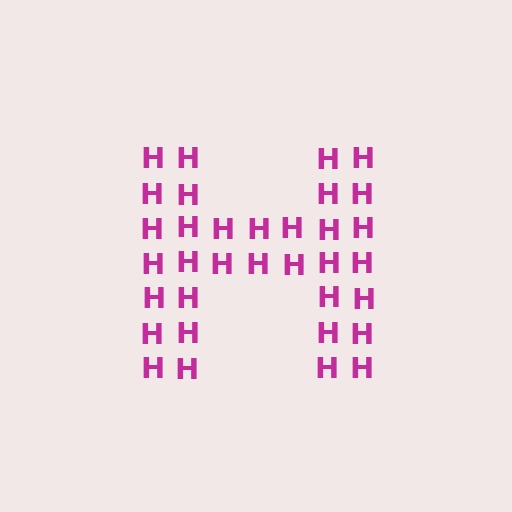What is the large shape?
The large shape is the letter H.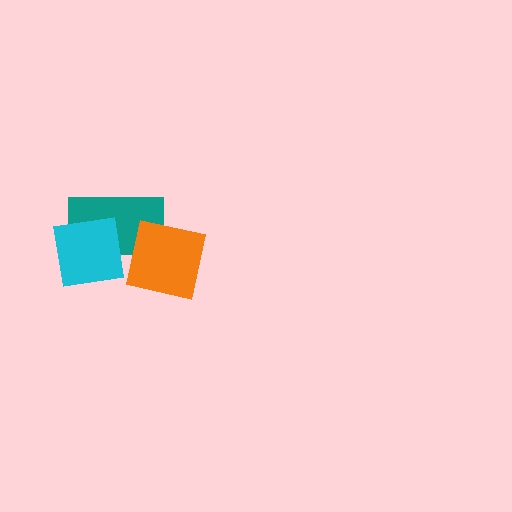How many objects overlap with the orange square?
1 object overlaps with the orange square.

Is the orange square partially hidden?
No, no other shape covers it.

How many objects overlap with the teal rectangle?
2 objects overlap with the teal rectangle.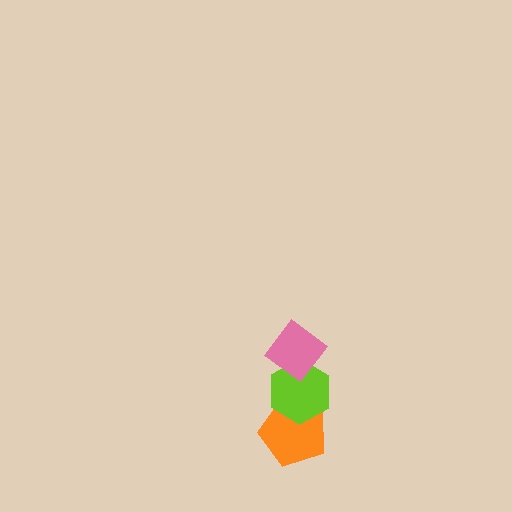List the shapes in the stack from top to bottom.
From top to bottom: the pink diamond, the lime hexagon, the orange pentagon.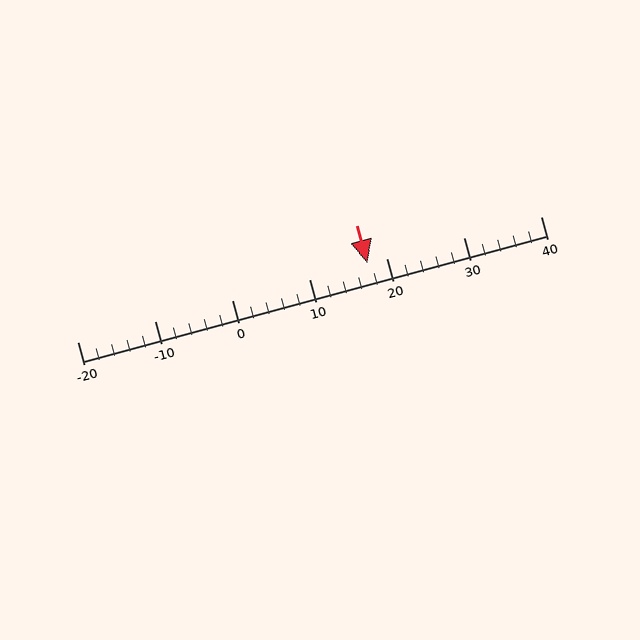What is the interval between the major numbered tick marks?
The major tick marks are spaced 10 units apart.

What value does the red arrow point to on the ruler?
The red arrow points to approximately 18.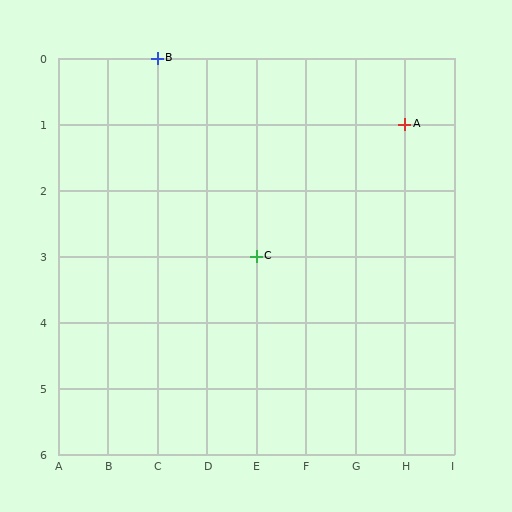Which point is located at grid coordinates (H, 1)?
Point A is at (H, 1).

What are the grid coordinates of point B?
Point B is at grid coordinates (C, 0).